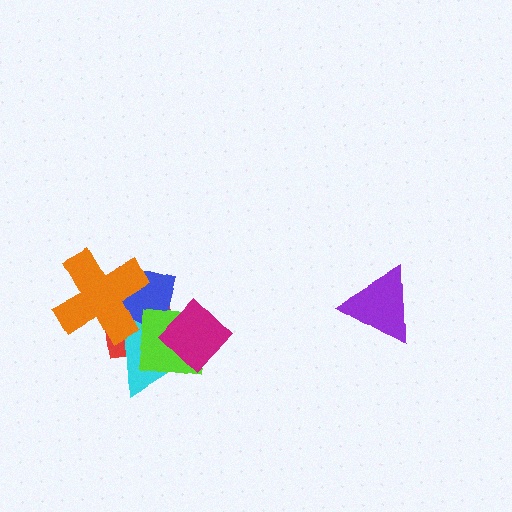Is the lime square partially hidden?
Yes, it is partially covered by another shape.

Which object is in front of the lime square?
The magenta diamond is in front of the lime square.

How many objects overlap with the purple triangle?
0 objects overlap with the purple triangle.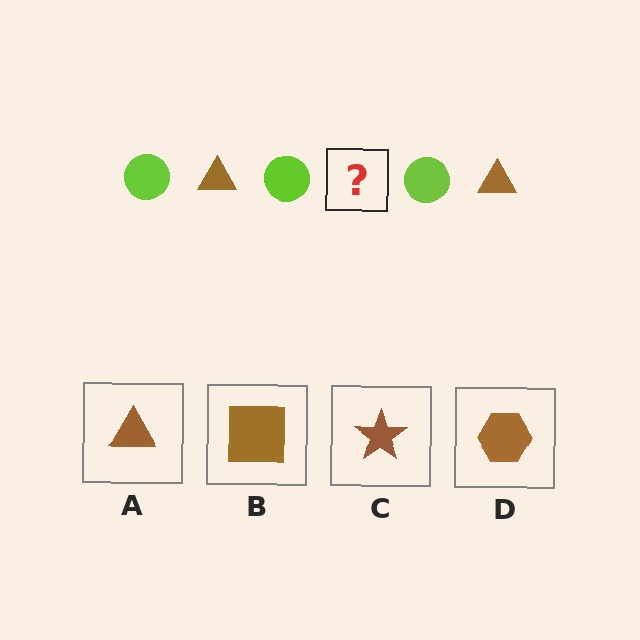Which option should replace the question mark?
Option A.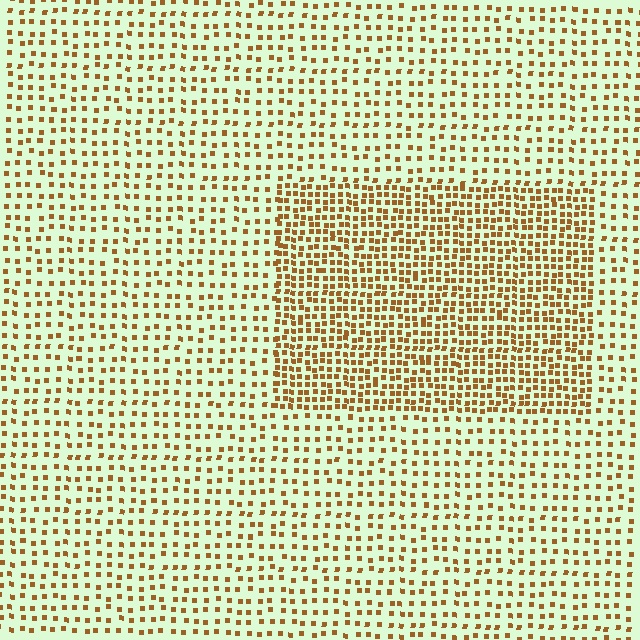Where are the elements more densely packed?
The elements are more densely packed inside the rectangle boundary.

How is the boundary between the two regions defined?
The boundary is defined by a change in element density (approximately 2.0x ratio). All elements are the same color, size, and shape.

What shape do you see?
I see a rectangle.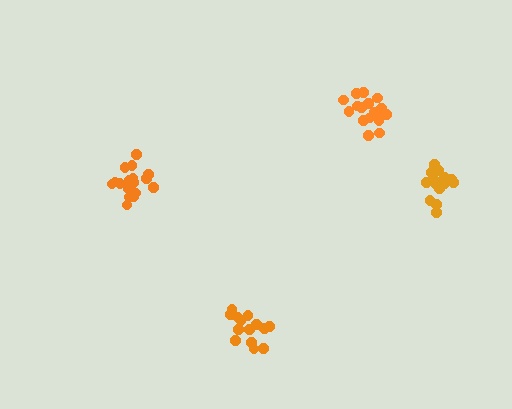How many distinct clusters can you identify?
There are 4 distinct clusters.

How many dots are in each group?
Group 1: 17 dots, Group 2: 20 dots, Group 3: 14 dots, Group 4: 17 dots (68 total).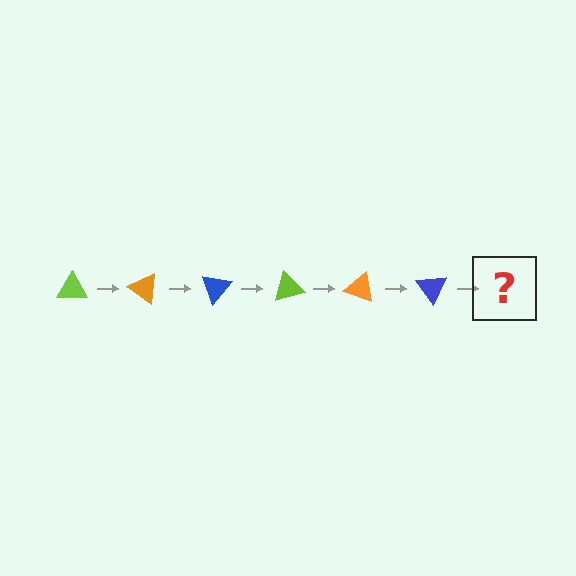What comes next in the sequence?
The next element should be a lime triangle, rotated 210 degrees from the start.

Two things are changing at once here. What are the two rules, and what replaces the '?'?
The two rules are that it rotates 35 degrees each step and the color cycles through lime, orange, and blue. The '?' should be a lime triangle, rotated 210 degrees from the start.